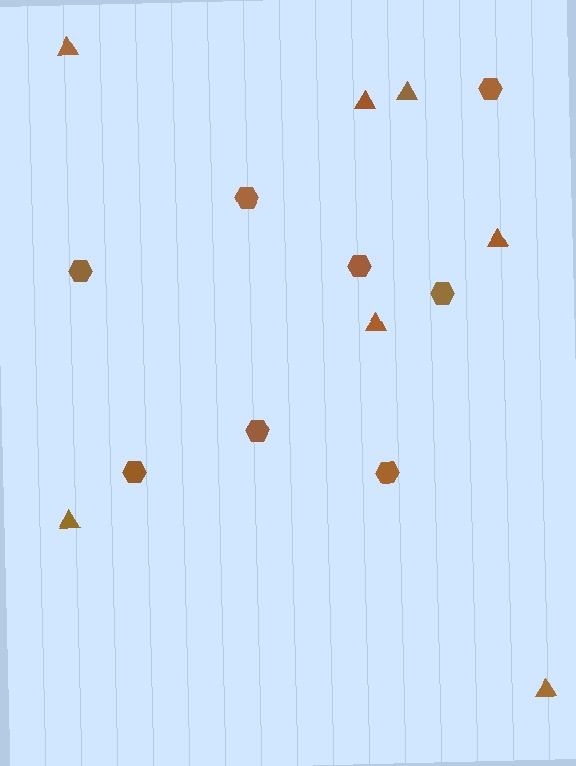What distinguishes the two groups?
There are 2 groups: one group of triangles (7) and one group of hexagons (8).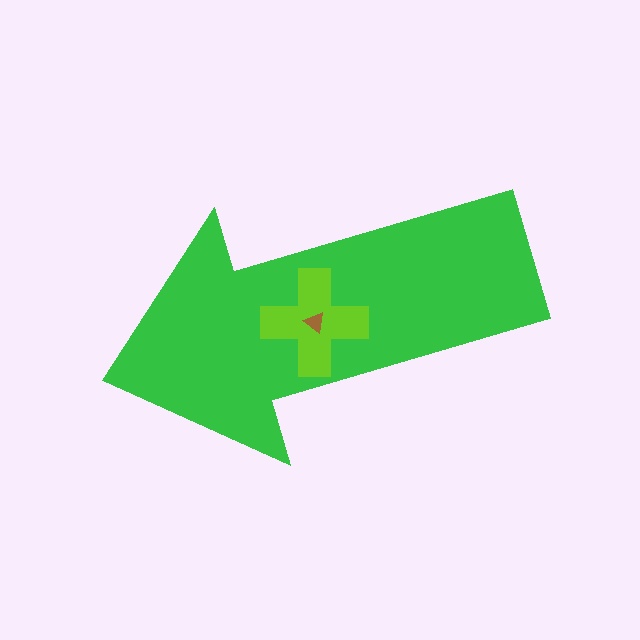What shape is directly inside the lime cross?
The brown triangle.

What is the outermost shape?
The green arrow.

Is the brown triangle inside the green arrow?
Yes.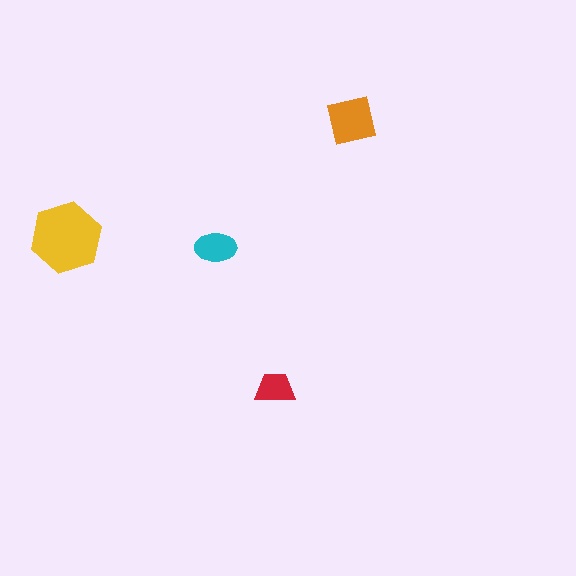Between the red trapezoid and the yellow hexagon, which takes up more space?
The yellow hexagon.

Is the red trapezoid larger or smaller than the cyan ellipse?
Smaller.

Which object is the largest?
The yellow hexagon.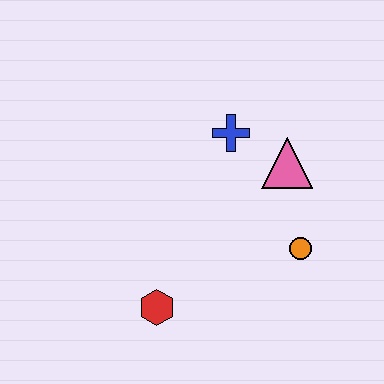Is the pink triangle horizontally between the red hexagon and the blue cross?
No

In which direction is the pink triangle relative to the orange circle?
The pink triangle is above the orange circle.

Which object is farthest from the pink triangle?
The red hexagon is farthest from the pink triangle.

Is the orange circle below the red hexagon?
No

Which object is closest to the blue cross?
The pink triangle is closest to the blue cross.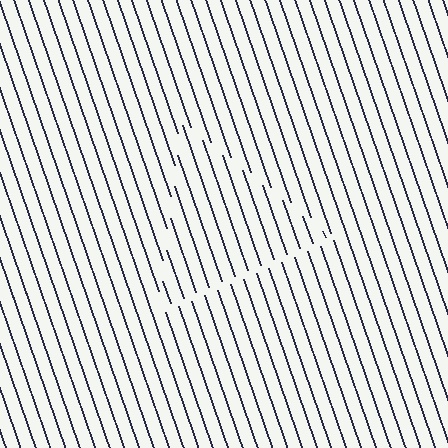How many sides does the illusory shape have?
3 sides — the line-ends trace a triangle.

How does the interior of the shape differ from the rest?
The interior of the shape contains the same grating, shifted by half a period — the contour is defined by the phase discontinuity where line-ends from the inner and outer gratings abut.